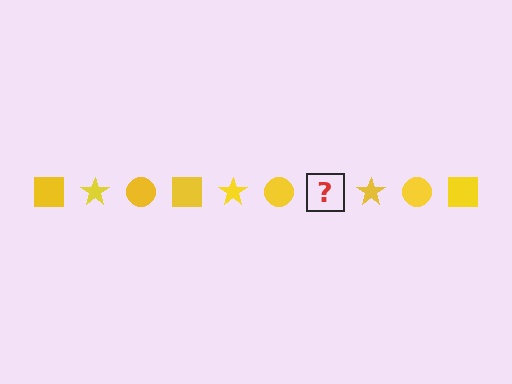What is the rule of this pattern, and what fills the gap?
The rule is that the pattern cycles through square, star, circle shapes in yellow. The gap should be filled with a yellow square.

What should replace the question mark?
The question mark should be replaced with a yellow square.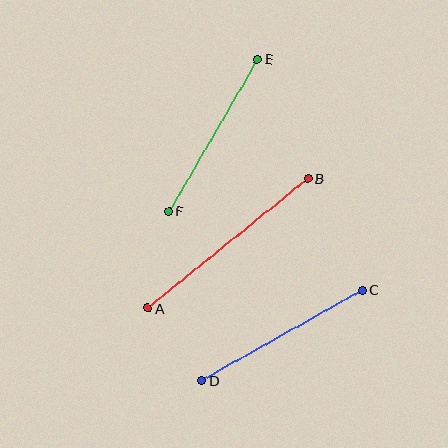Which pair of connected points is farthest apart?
Points A and B are farthest apart.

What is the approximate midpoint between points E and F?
The midpoint is at approximately (213, 135) pixels.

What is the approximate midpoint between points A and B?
The midpoint is at approximately (228, 243) pixels.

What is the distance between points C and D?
The distance is approximately 184 pixels.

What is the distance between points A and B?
The distance is approximately 206 pixels.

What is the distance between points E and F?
The distance is approximately 176 pixels.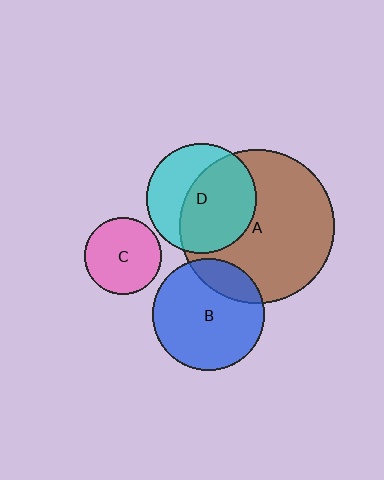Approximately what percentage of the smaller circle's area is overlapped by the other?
Approximately 20%.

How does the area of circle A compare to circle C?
Approximately 4.0 times.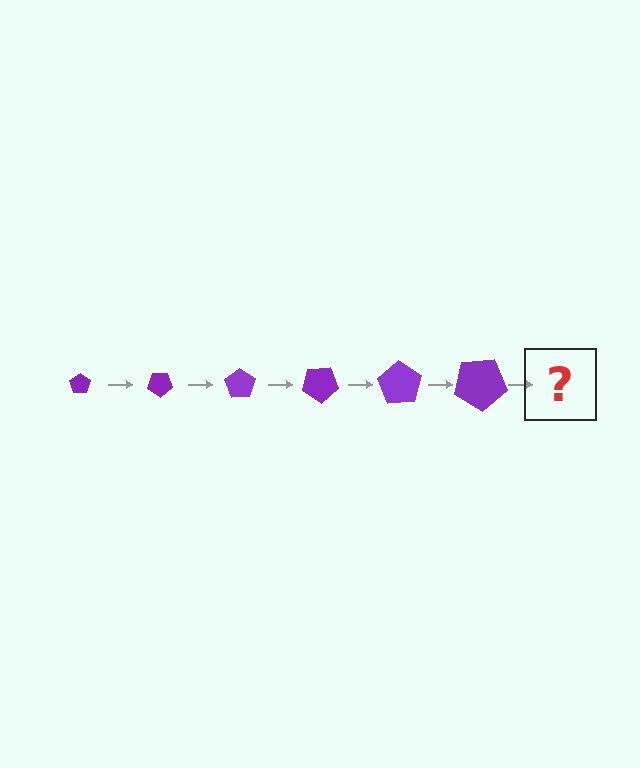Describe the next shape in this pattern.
It should be a pentagon, larger than the previous one and rotated 210 degrees from the start.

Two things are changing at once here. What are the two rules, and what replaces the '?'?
The two rules are that the pentagon grows larger each step and it rotates 35 degrees each step. The '?' should be a pentagon, larger than the previous one and rotated 210 degrees from the start.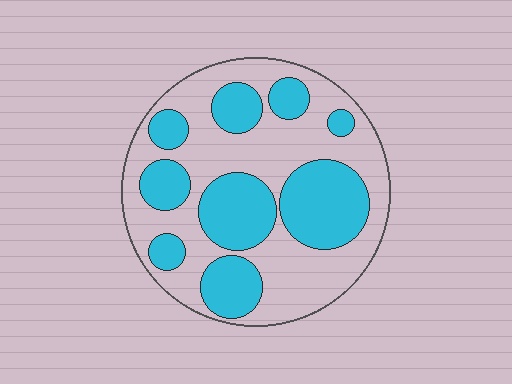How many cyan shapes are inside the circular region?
9.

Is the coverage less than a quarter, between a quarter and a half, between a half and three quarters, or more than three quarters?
Between a quarter and a half.